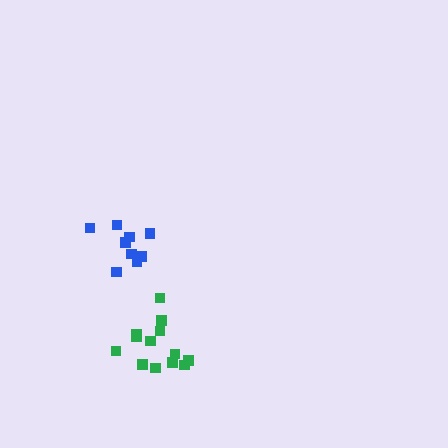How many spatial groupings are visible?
There are 2 spatial groupings.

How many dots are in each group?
Group 1: 9 dots, Group 2: 13 dots (22 total).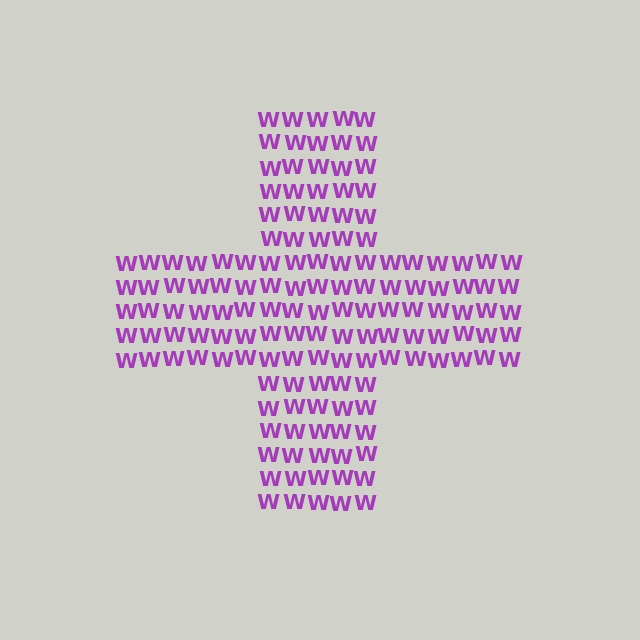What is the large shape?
The large shape is a cross.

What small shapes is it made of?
It is made of small letter W's.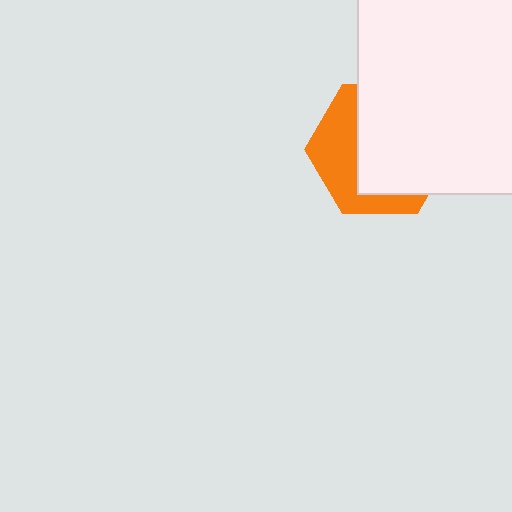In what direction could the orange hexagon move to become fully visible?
The orange hexagon could move toward the lower-left. That would shift it out from behind the white rectangle entirely.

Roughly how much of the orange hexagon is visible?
A small part of it is visible (roughly 38%).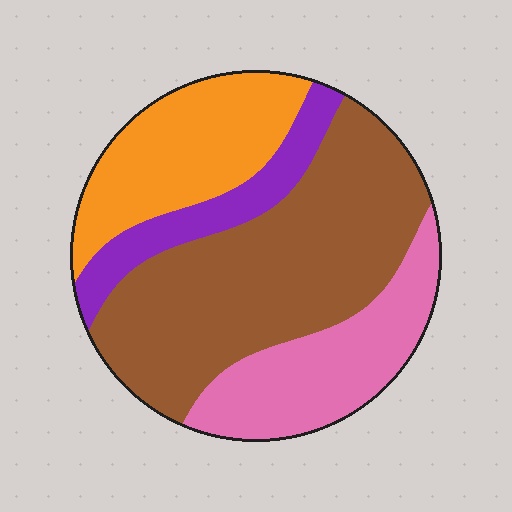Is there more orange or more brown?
Brown.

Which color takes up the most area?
Brown, at roughly 45%.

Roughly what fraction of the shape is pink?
Pink takes up about one fifth (1/5) of the shape.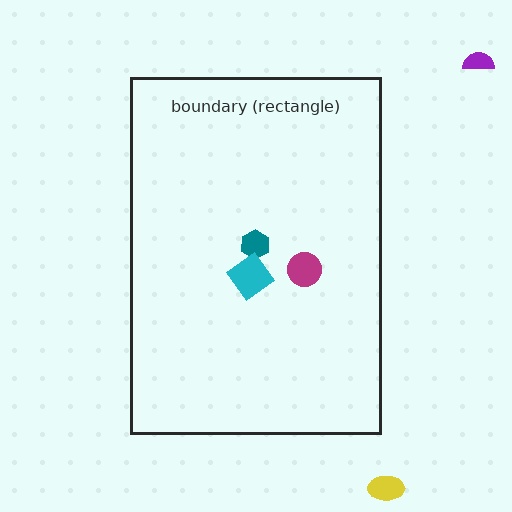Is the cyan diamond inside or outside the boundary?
Inside.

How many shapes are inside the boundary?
3 inside, 2 outside.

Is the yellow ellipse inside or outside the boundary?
Outside.